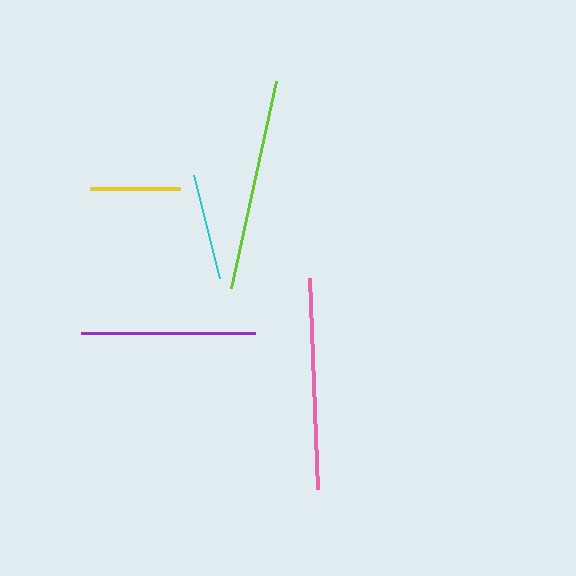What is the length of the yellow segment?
The yellow segment is approximately 91 pixels long.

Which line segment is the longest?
The lime line is the longest at approximately 212 pixels.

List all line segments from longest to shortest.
From longest to shortest: lime, pink, purple, cyan, yellow.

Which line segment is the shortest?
The yellow line is the shortest at approximately 91 pixels.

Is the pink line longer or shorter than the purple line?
The pink line is longer than the purple line.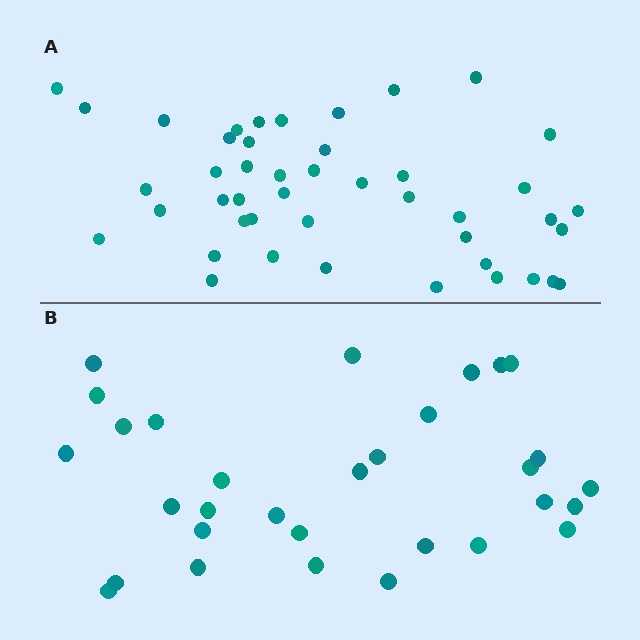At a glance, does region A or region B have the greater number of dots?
Region A (the top region) has more dots.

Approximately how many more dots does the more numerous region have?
Region A has approximately 15 more dots than region B.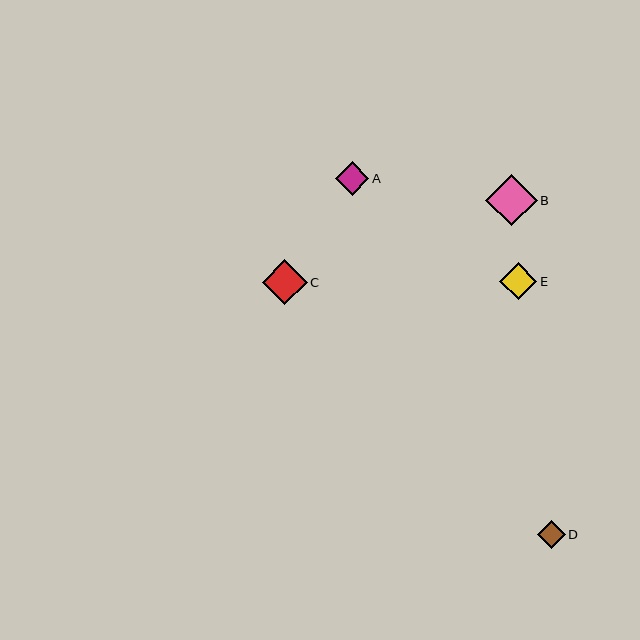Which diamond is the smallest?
Diamond D is the smallest with a size of approximately 28 pixels.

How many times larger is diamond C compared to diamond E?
Diamond C is approximately 1.2 times the size of diamond E.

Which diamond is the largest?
Diamond B is the largest with a size of approximately 52 pixels.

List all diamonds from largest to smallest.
From largest to smallest: B, C, E, A, D.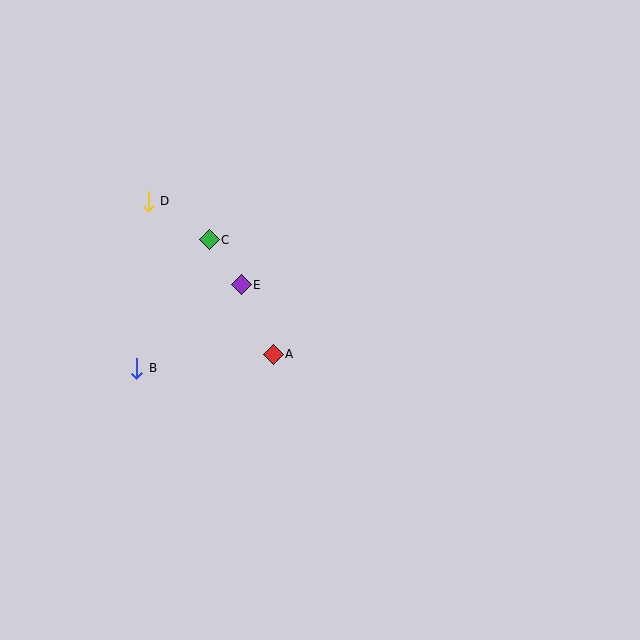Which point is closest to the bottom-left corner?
Point B is closest to the bottom-left corner.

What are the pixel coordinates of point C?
Point C is at (209, 240).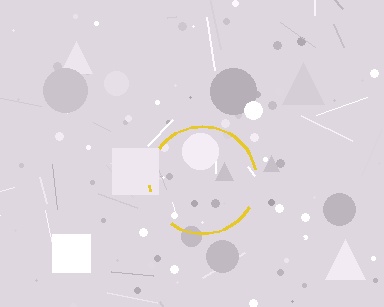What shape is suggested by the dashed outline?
The dashed outline suggests a circle.